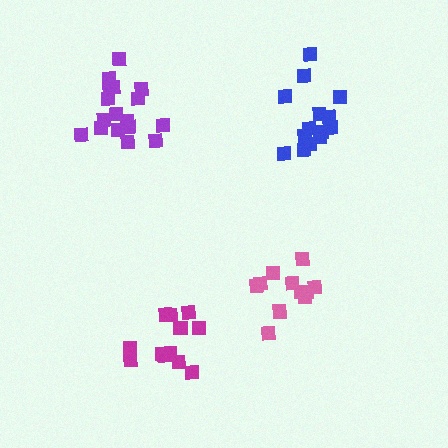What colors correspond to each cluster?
The clusters are colored: blue, purple, magenta, pink.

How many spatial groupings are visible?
There are 4 spatial groupings.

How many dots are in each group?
Group 1: 14 dots, Group 2: 17 dots, Group 3: 12 dots, Group 4: 11 dots (54 total).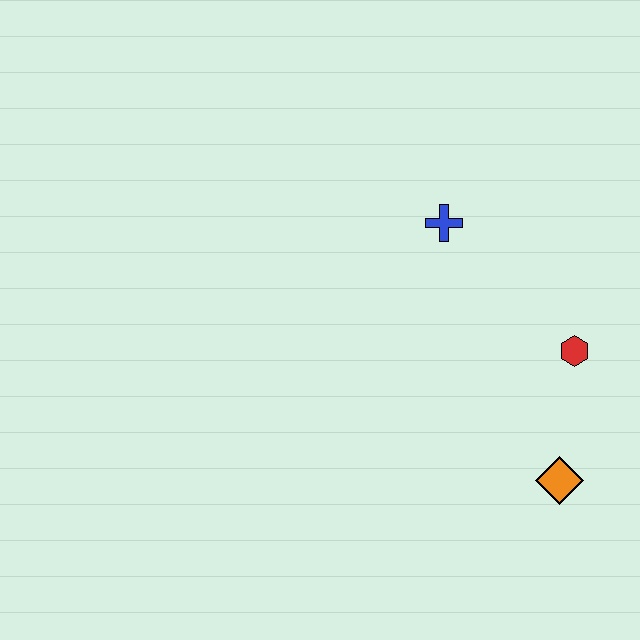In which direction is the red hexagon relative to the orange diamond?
The red hexagon is above the orange diamond.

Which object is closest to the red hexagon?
The orange diamond is closest to the red hexagon.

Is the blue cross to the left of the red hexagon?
Yes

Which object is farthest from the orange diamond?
The blue cross is farthest from the orange diamond.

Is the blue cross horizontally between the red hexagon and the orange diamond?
No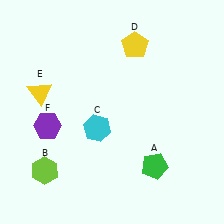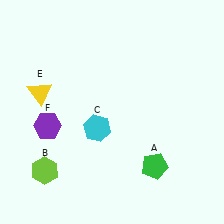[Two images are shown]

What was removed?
The yellow pentagon (D) was removed in Image 2.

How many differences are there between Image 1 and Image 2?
There is 1 difference between the two images.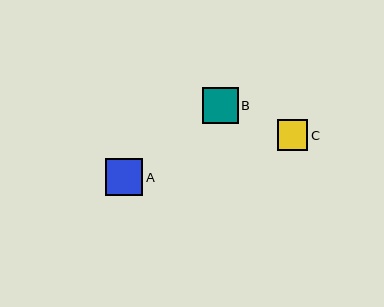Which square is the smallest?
Square C is the smallest with a size of approximately 31 pixels.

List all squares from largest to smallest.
From largest to smallest: A, B, C.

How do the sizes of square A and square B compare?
Square A and square B are approximately the same size.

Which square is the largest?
Square A is the largest with a size of approximately 37 pixels.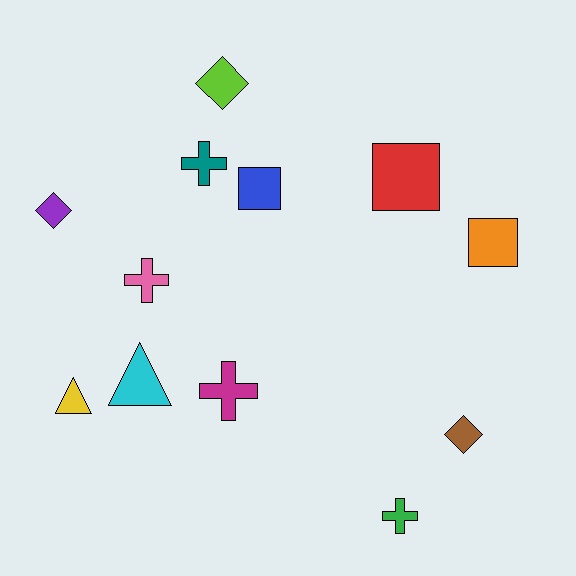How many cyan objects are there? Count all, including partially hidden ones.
There is 1 cyan object.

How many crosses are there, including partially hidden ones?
There are 4 crosses.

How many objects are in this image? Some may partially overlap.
There are 12 objects.